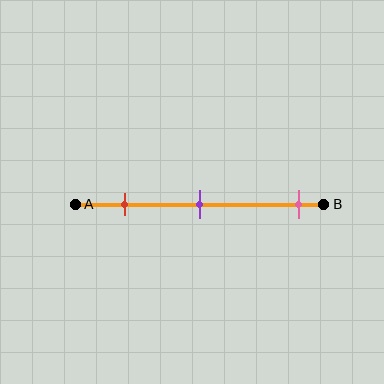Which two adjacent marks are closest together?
The red and purple marks are the closest adjacent pair.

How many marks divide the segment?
There are 3 marks dividing the segment.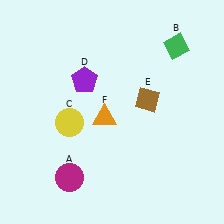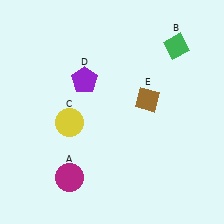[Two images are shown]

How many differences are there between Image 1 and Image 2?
There is 1 difference between the two images.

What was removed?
The orange triangle (F) was removed in Image 2.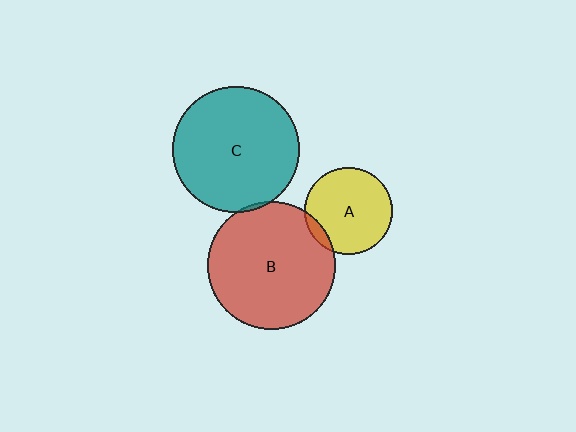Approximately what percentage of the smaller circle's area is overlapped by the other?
Approximately 5%.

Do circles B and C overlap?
Yes.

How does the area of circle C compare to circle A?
Approximately 2.1 times.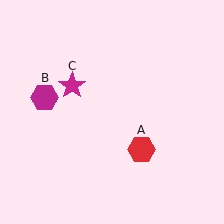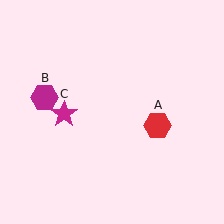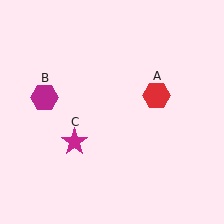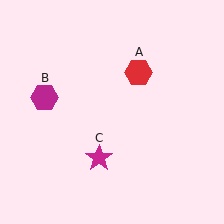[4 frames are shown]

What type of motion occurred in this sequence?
The red hexagon (object A), magenta star (object C) rotated counterclockwise around the center of the scene.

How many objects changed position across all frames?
2 objects changed position: red hexagon (object A), magenta star (object C).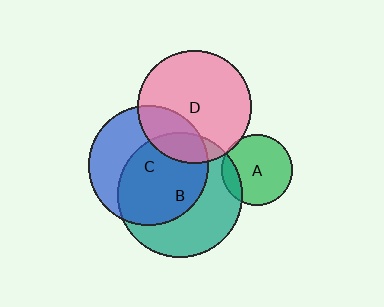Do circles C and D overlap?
Yes.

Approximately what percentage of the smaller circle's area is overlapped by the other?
Approximately 25%.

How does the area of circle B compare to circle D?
Approximately 1.2 times.